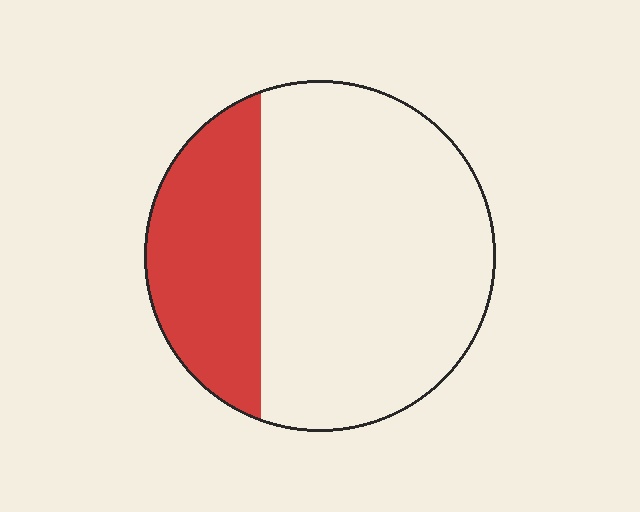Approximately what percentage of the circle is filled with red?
Approximately 30%.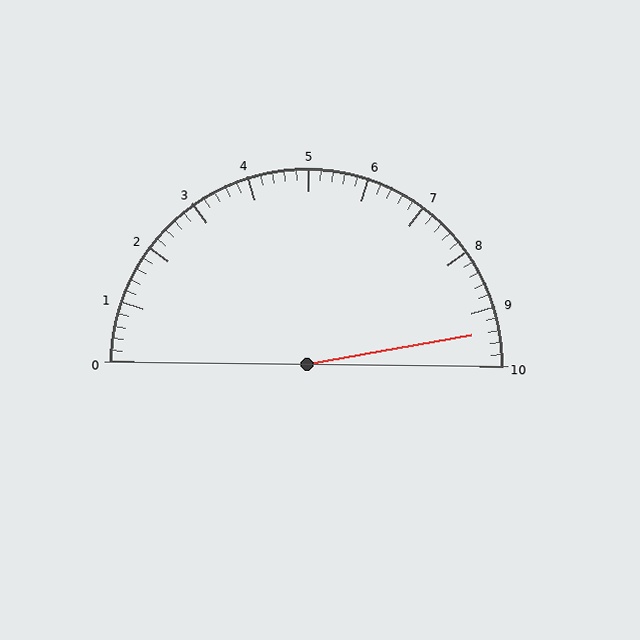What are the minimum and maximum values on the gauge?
The gauge ranges from 0 to 10.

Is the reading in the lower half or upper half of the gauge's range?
The reading is in the upper half of the range (0 to 10).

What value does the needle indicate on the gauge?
The needle indicates approximately 9.4.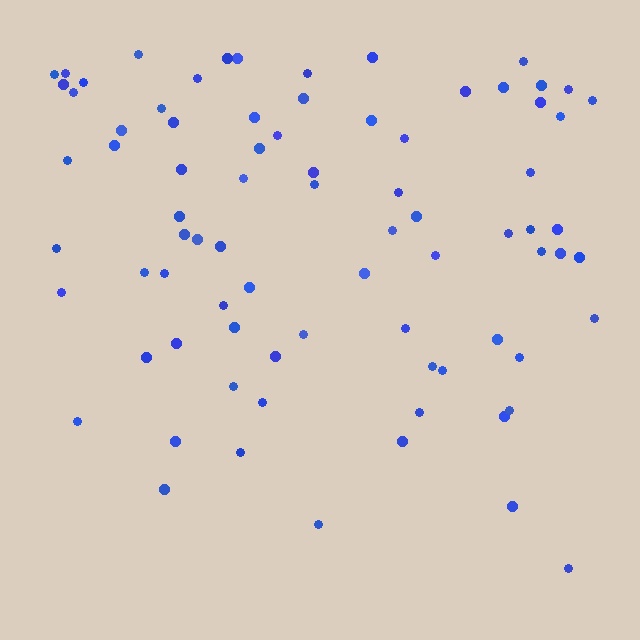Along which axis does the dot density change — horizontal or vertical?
Vertical.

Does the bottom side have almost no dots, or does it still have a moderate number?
Still a moderate number, just noticeably fewer than the top.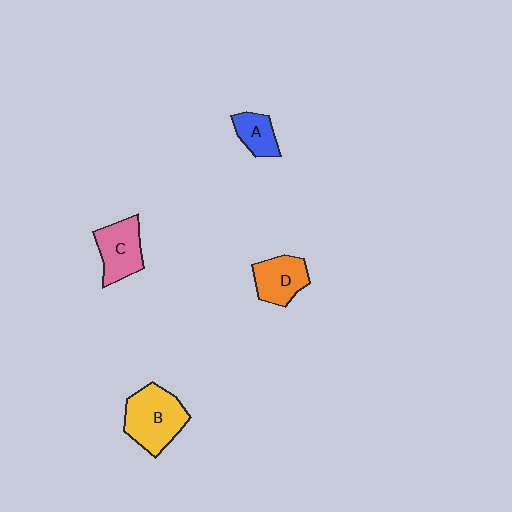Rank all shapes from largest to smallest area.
From largest to smallest: B (yellow), C (pink), D (orange), A (blue).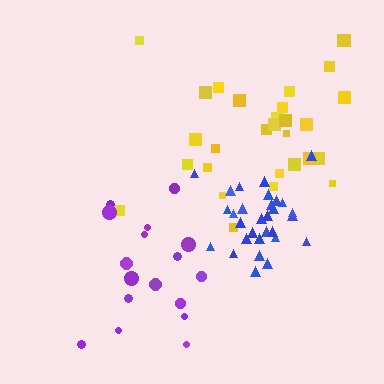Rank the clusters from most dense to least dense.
blue, yellow, purple.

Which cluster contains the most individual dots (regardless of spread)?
Yellow (31).